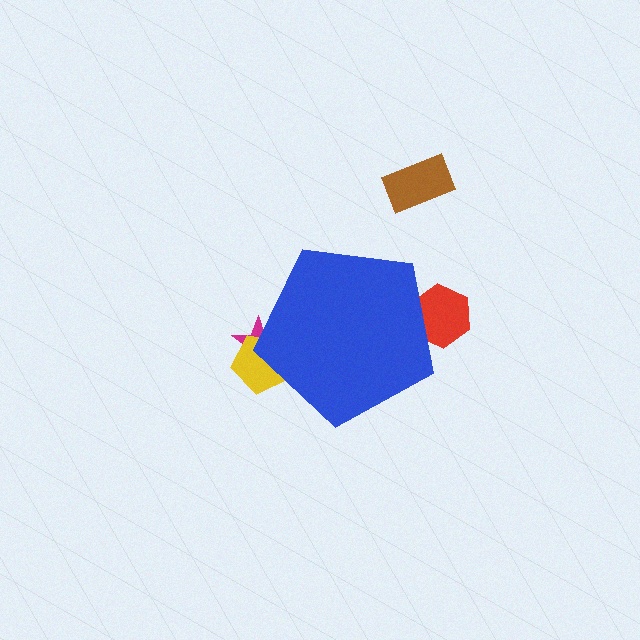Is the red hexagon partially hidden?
Yes, the red hexagon is partially hidden behind the blue pentagon.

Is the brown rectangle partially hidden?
No, the brown rectangle is fully visible.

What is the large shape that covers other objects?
A blue pentagon.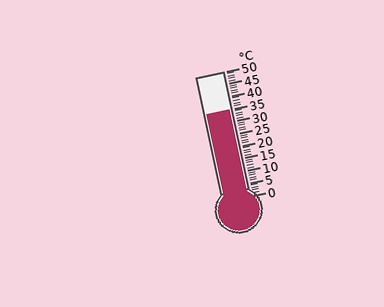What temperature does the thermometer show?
The thermometer shows approximately 35°C.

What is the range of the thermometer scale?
The thermometer scale ranges from 0°C to 50°C.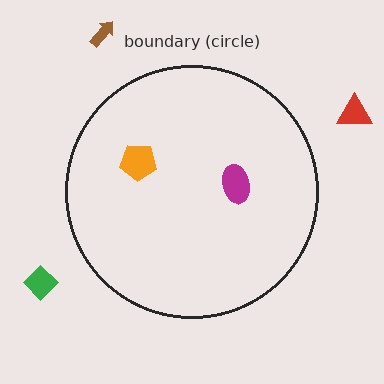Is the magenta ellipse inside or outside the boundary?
Inside.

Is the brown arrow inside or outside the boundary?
Outside.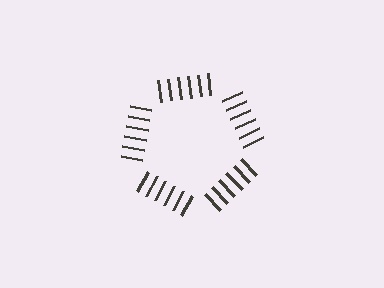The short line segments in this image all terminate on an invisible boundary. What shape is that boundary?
An illusory pentagon — the line segments terminate on its edges but no continuous stroke is drawn.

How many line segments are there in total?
30 — 6 along each of the 5 edges.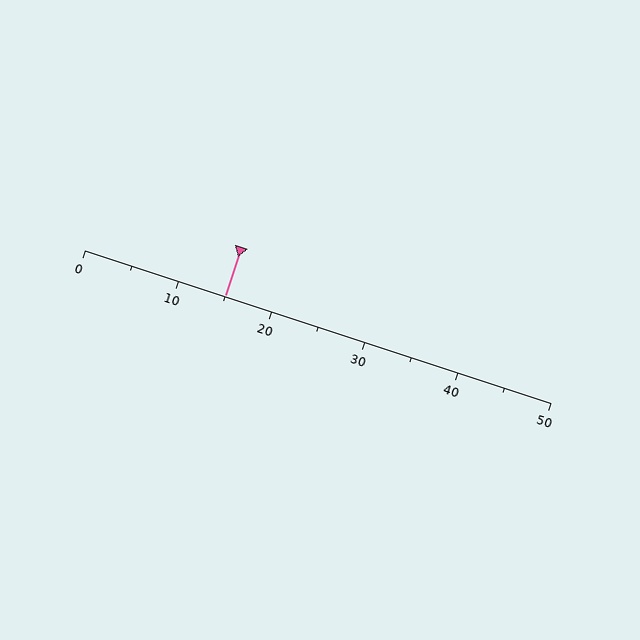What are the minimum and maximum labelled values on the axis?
The axis runs from 0 to 50.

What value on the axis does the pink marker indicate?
The marker indicates approximately 15.